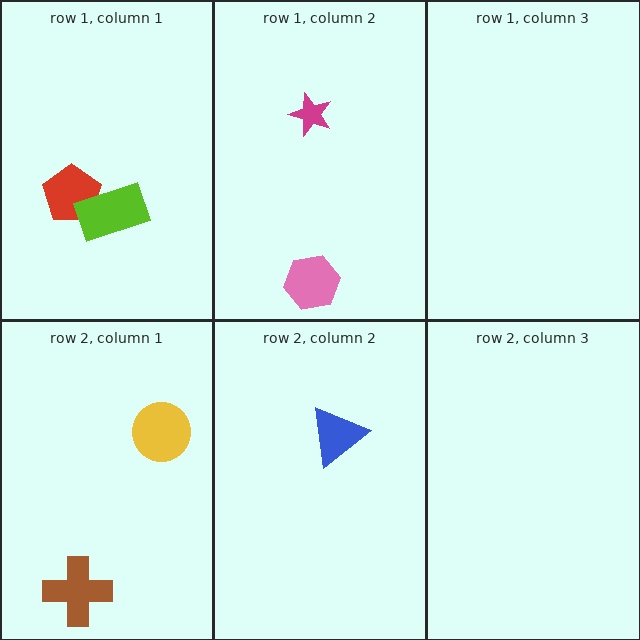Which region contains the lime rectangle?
The row 1, column 1 region.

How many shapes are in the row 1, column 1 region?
2.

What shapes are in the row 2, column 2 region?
The blue triangle.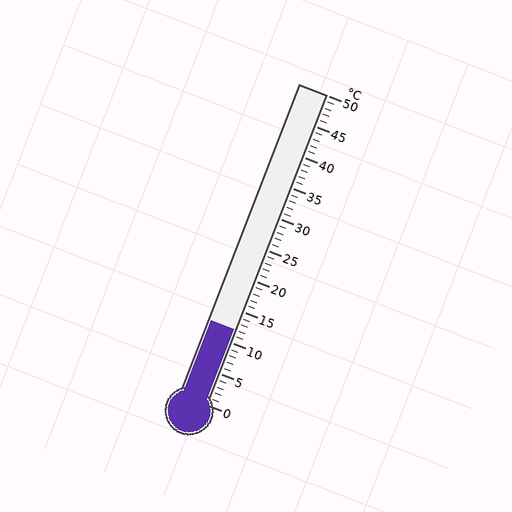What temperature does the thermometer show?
The thermometer shows approximately 12°C.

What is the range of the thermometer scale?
The thermometer scale ranges from 0°C to 50°C.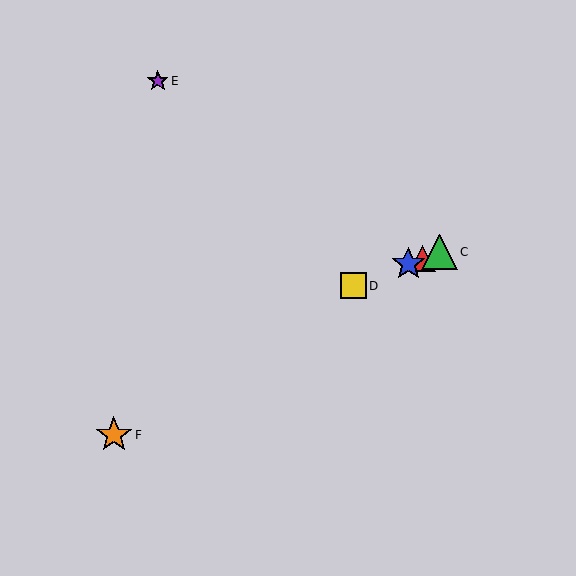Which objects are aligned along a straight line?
Objects A, B, C, D are aligned along a straight line.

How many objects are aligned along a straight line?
4 objects (A, B, C, D) are aligned along a straight line.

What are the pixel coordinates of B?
Object B is at (408, 264).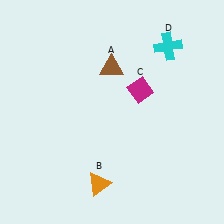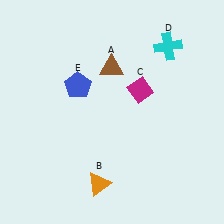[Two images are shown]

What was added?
A blue pentagon (E) was added in Image 2.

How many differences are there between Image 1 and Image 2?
There is 1 difference between the two images.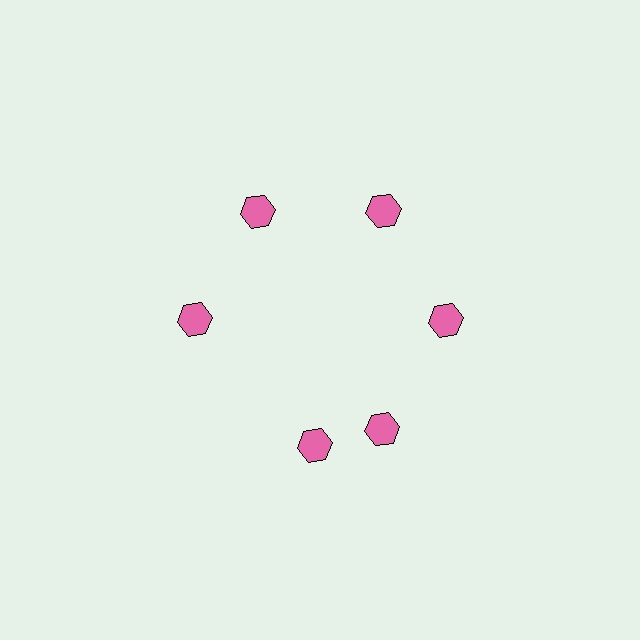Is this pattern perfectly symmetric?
No. The 6 pink hexagons are arranged in a ring, but one element near the 7 o'clock position is rotated out of alignment along the ring, breaking the 6-fold rotational symmetry.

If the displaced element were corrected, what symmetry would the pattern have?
It would have 6-fold rotational symmetry — the pattern would map onto itself every 60 degrees.